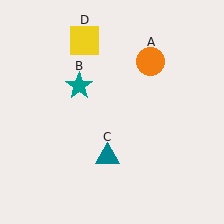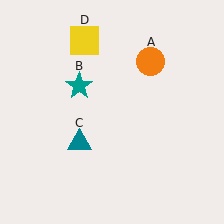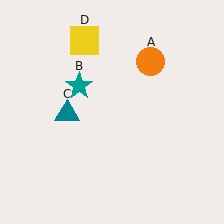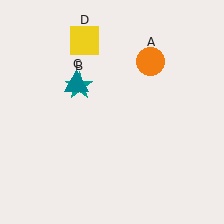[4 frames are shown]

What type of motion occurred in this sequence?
The teal triangle (object C) rotated clockwise around the center of the scene.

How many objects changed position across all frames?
1 object changed position: teal triangle (object C).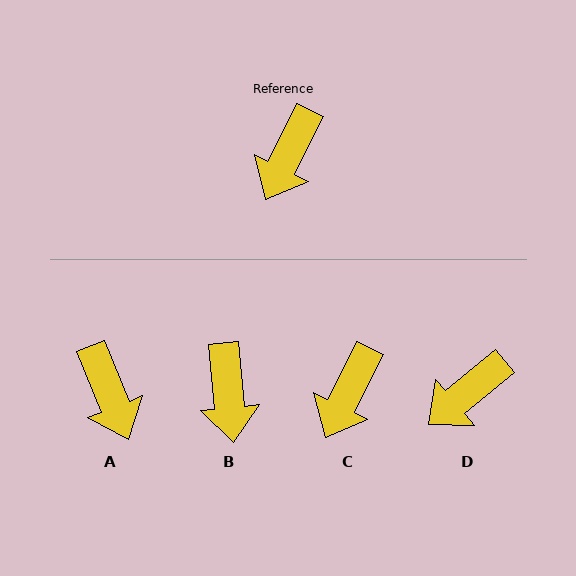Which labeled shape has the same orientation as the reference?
C.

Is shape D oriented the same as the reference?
No, it is off by about 24 degrees.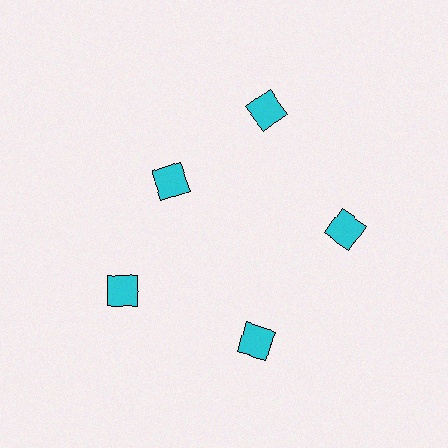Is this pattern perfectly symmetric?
No. The 5 cyan diamonds are arranged in a ring, but one element near the 10 o'clock position is pulled inward toward the center, breaking the 5-fold rotational symmetry.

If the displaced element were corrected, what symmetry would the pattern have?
It would have 5-fold rotational symmetry — the pattern would map onto itself every 72 degrees.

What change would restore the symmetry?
The symmetry would be restored by moving it outward, back onto the ring so that all 5 diamonds sit at equal angles and equal distance from the center.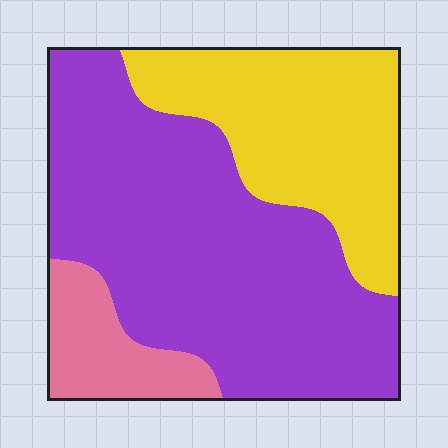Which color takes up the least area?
Pink, at roughly 10%.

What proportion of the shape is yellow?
Yellow covers roughly 30% of the shape.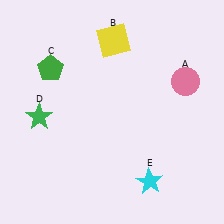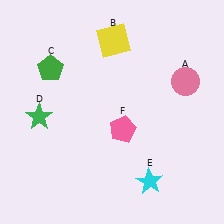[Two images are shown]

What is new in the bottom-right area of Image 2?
A pink pentagon (F) was added in the bottom-right area of Image 2.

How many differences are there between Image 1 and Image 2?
There is 1 difference between the two images.